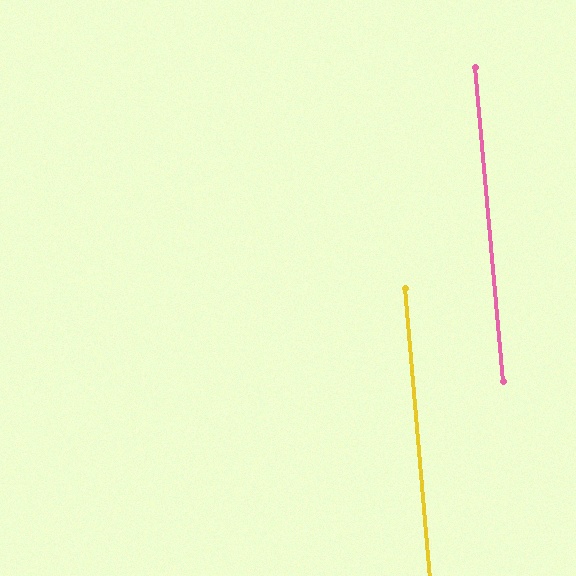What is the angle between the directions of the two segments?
Approximately 0 degrees.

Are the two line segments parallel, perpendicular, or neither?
Parallel — their directions differ by only 0.0°.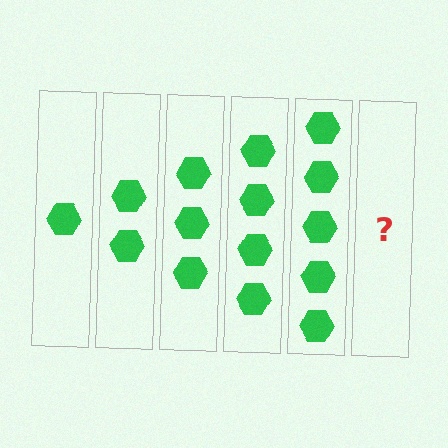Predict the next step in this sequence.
The next step is 6 hexagons.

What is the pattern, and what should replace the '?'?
The pattern is that each step adds one more hexagon. The '?' should be 6 hexagons.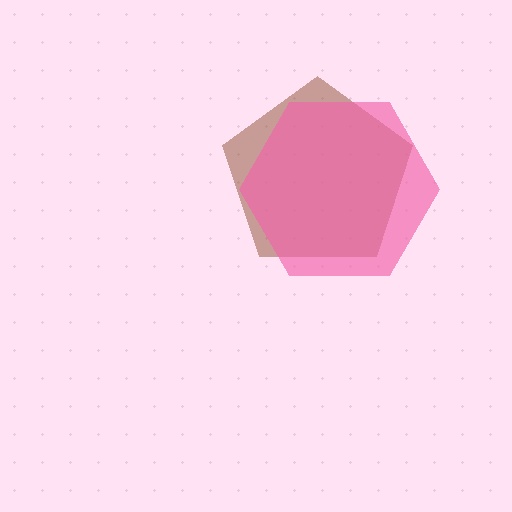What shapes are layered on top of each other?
The layered shapes are: a brown pentagon, a pink hexagon.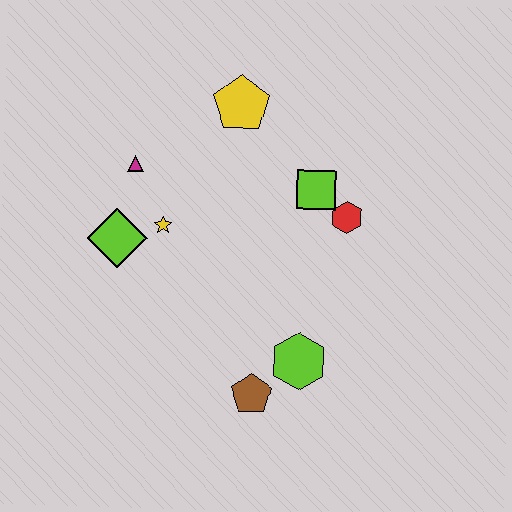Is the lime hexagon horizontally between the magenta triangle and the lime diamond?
No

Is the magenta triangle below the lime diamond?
No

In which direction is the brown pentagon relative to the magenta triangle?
The brown pentagon is below the magenta triangle.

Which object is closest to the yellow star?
The lime diamond is closest to the yellow star.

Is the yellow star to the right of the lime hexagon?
No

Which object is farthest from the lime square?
The brown pentagon is farthest from the lime square.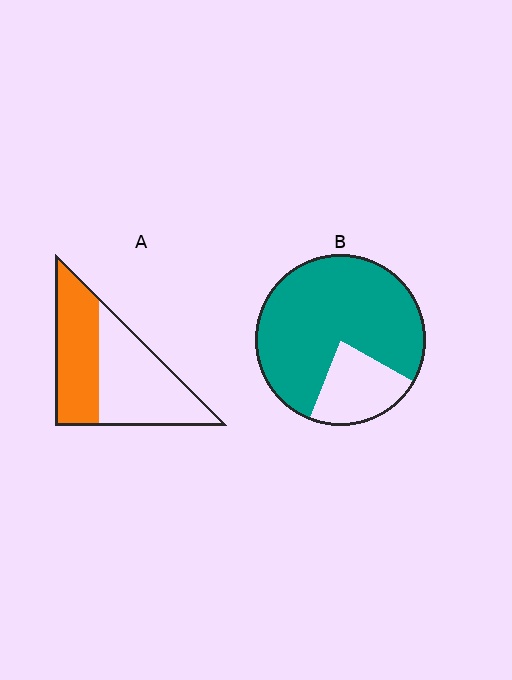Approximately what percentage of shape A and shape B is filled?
A is approximately 45% and B is approximately 75%.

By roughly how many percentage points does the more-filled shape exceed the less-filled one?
By roughly 35 percentage points (B over A).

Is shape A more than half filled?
No.